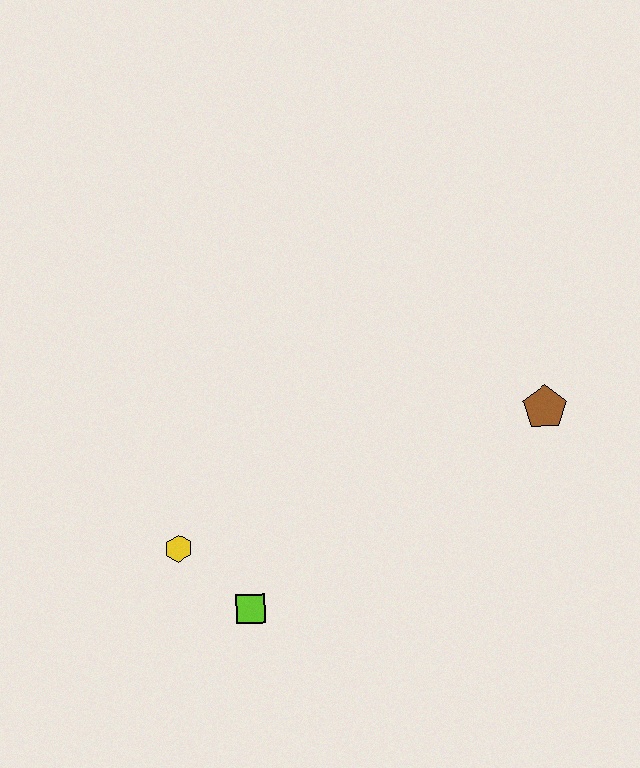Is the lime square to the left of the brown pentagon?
Yes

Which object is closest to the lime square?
The yellow hexagon is closest to the lime square.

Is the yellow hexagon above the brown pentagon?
No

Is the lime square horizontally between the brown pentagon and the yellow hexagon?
Yes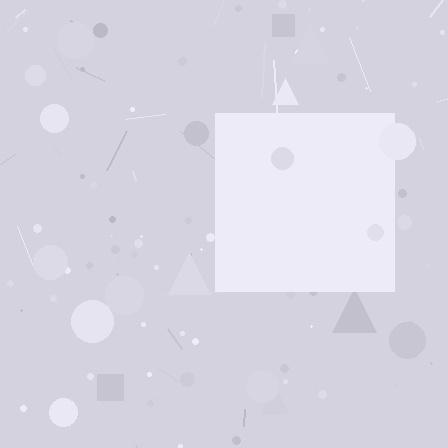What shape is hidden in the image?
A square is hidden in the image.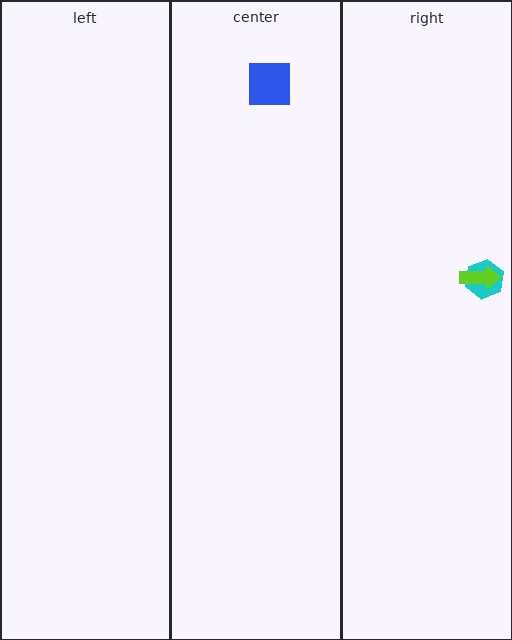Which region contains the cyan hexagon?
The right region.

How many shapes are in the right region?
2.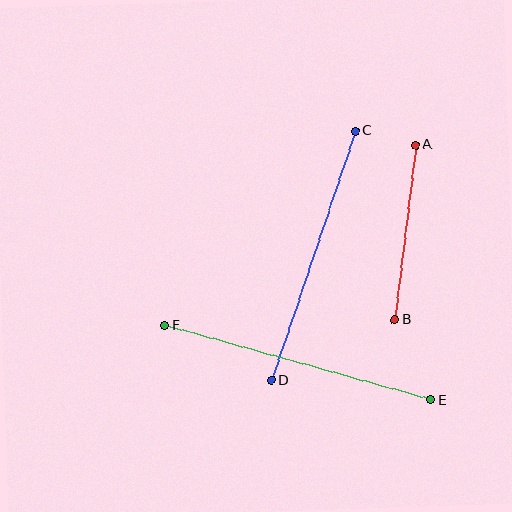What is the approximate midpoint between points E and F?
The midpoint is at approximately (298, 363) pixels.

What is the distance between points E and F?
The distance is approximately 276 pixels.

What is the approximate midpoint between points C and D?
The midpoint is at approximately (313, 256) pixels.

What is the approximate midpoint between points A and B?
The midpoint is at approximately (405, 232) pixels.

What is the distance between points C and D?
The distance is approximately 263 pixels.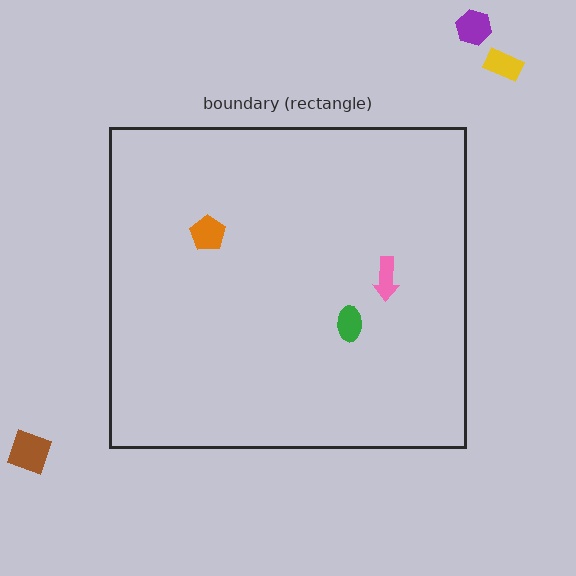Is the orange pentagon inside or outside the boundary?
Inside.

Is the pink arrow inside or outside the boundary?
Inside.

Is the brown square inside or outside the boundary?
Outside.